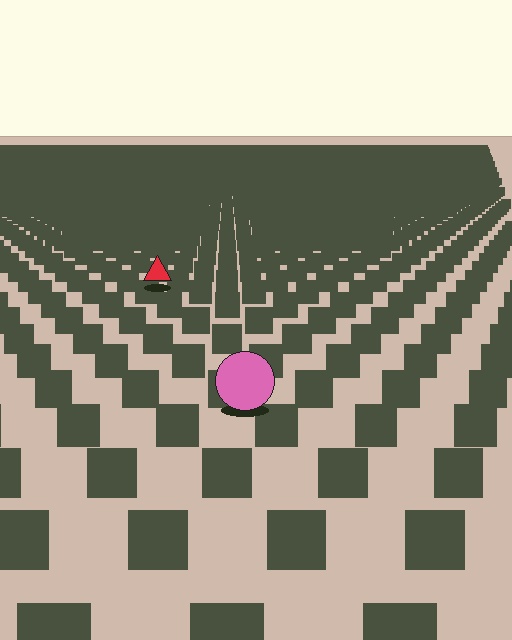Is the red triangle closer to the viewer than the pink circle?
No. The pink circle is closer — you can tell from the texture gradient: the ground texture is coarser near it.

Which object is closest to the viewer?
The pink circle is closest. The texture marks near it are larger and more spread out.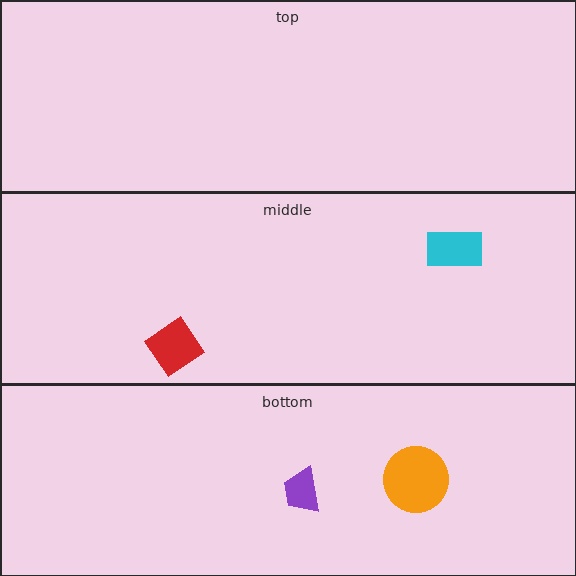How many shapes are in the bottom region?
2.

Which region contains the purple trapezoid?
The bottom region.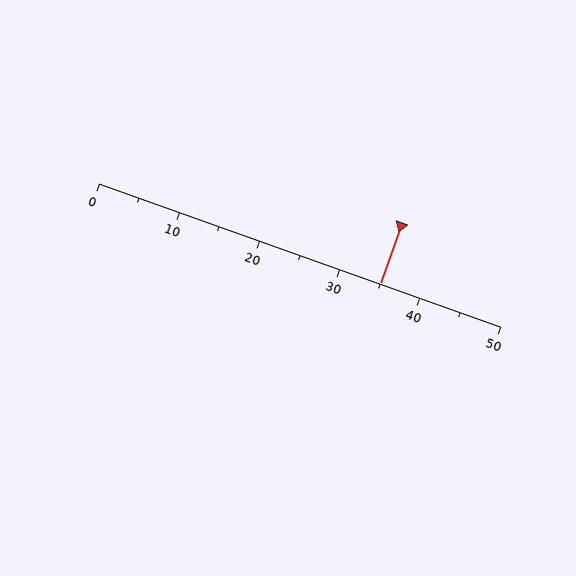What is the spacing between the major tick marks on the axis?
The major ticks are spaced 10 apart.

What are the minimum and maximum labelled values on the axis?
The axis runs from 0 to 50.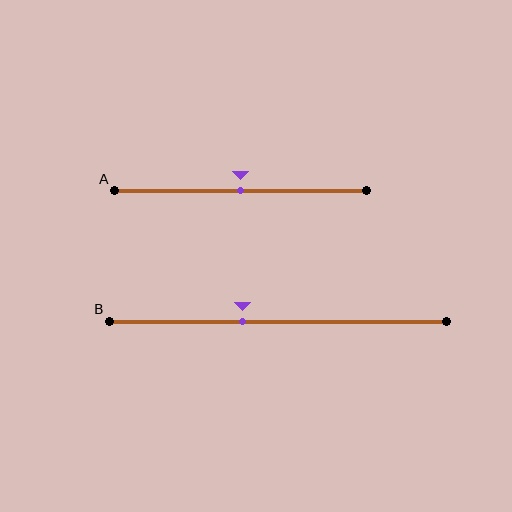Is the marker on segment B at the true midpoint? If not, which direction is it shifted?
No, the marker on segment B is shifted to the left by about 11% of the segment length.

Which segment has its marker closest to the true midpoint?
Segment A has its marker closest to the true midpoint.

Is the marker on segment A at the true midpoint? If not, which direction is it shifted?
Yes, the marker on segment A is at the true midpoint.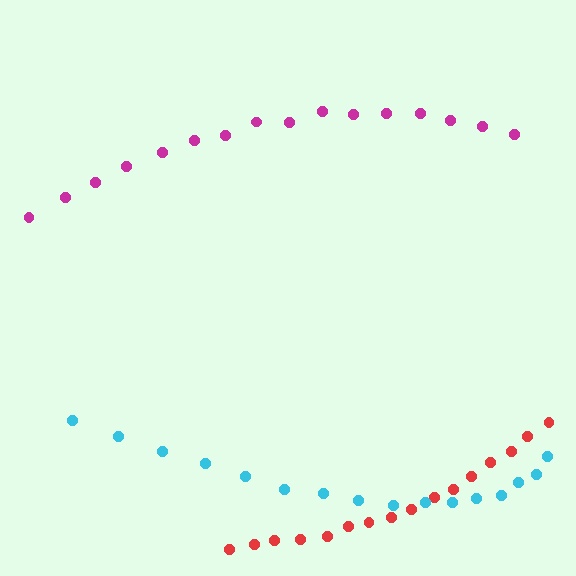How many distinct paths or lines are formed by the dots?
There are 3 distinct paths.